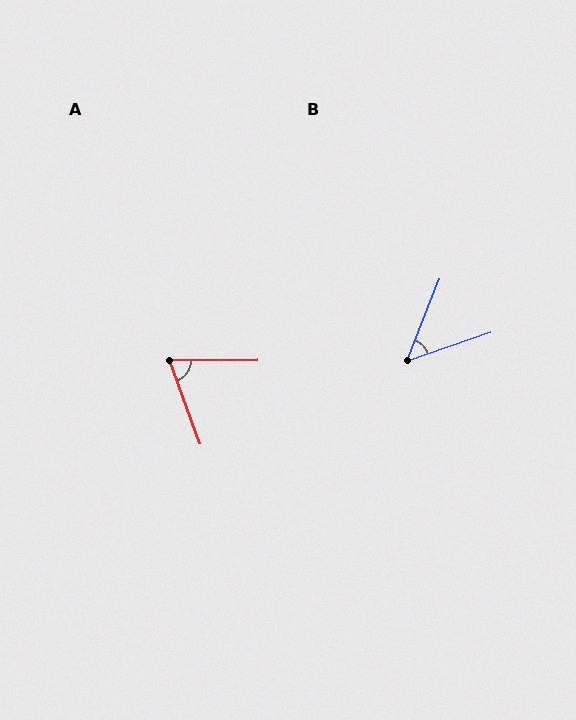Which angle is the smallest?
B, at approximately 49 degrees.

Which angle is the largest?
A, at approximately 70 degrees.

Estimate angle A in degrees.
Approximately 70 degrees.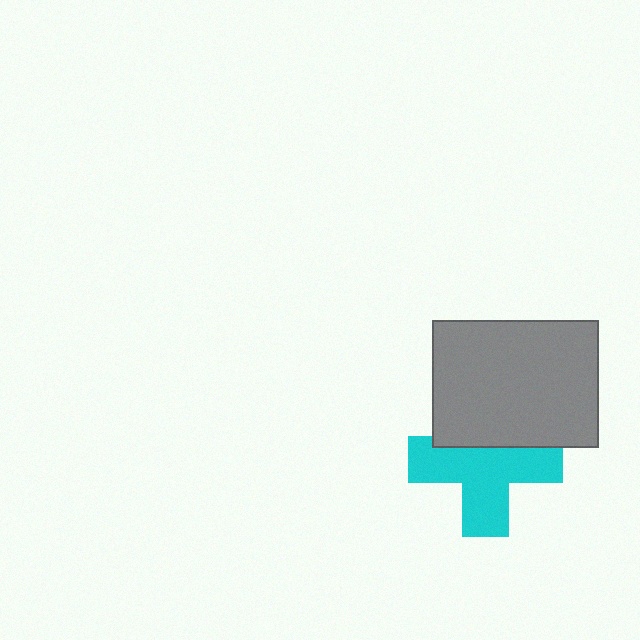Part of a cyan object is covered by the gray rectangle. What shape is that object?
It is a cross.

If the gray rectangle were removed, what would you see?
You would see the complete cyan cross.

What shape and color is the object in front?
The object in front is a gray rectangle.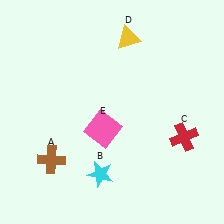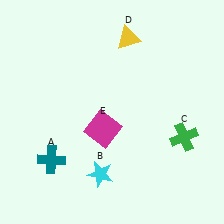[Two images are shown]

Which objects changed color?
A changed from brown to teal. C changed from red to green. E changed from pink to magenta.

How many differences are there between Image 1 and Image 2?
There are 3 differences between the two images.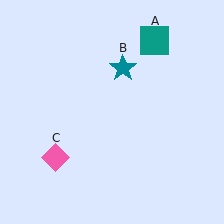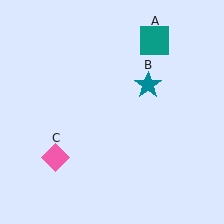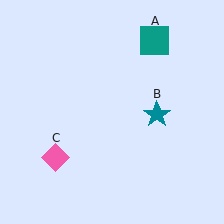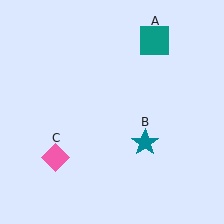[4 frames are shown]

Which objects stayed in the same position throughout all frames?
Teal square (object A) and pink diamond (object C) remained stationary.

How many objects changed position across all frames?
1 object changed position: teal star (object B).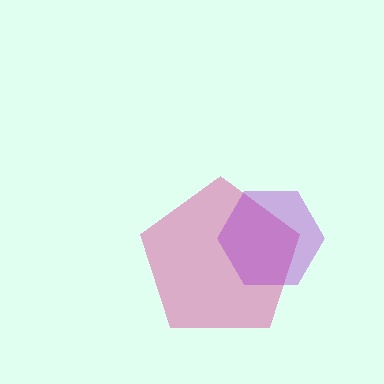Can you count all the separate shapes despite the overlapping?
Yes, there are 2 separate shapes.